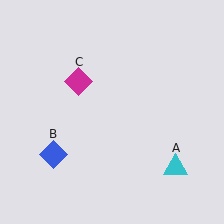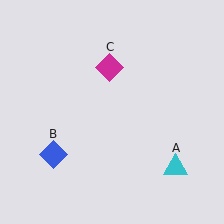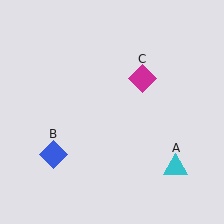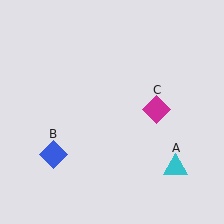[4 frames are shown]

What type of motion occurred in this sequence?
The magenta diamond (object C) rotated clockwise around the center of the scene.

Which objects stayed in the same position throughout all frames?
Cyan triangle (object A) and blue diamond (object B) remained stationary.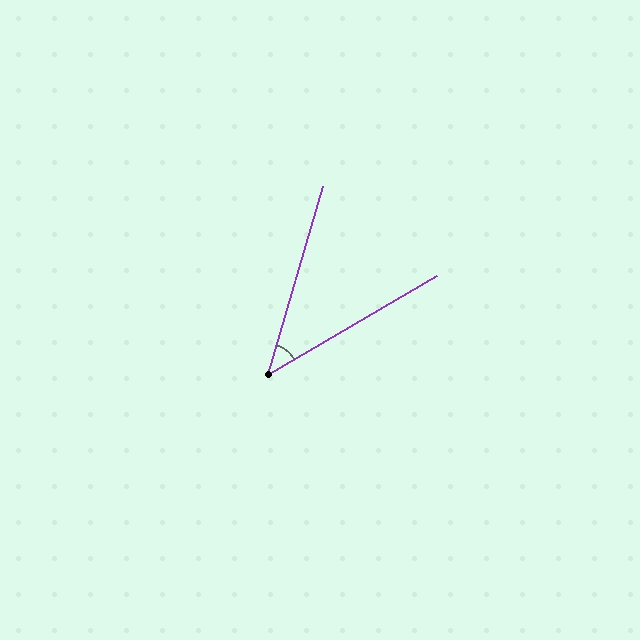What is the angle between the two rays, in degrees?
Approximately 43 degrees.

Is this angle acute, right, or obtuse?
It is acute.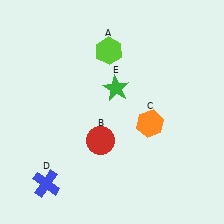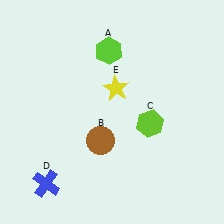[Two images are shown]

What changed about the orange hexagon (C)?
In Image 1, C is orange. In Image 2, it changed to lime.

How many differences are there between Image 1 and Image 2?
There are 3 differences between the two images.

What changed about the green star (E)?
In Image 1, E is green. In Image 2, it changed to yellow.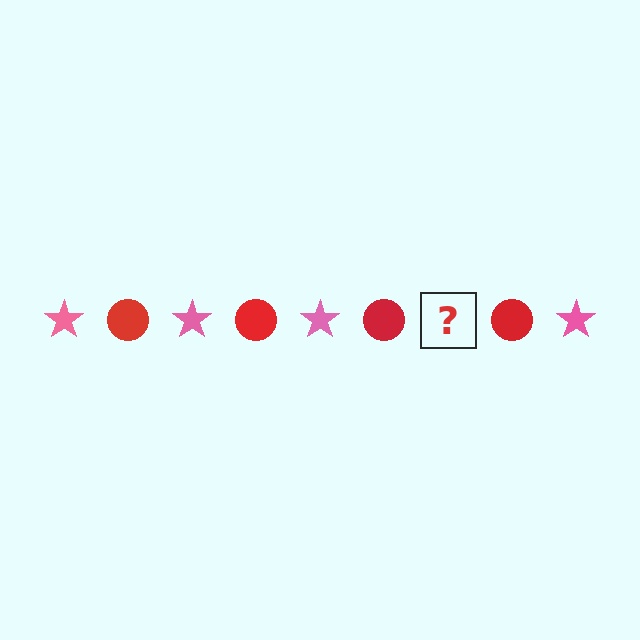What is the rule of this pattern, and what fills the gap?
The rule is that the pattern alternates between pink star and red circle. The gap should be filled with a pink star.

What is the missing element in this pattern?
The missing element is a pink star.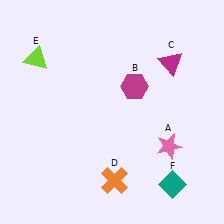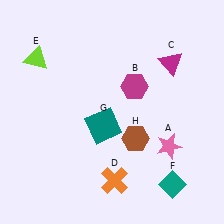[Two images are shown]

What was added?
A teal square (G), a brown hexagon (H) were added in Image 2.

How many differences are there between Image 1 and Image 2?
There are 2 differences between the two images.